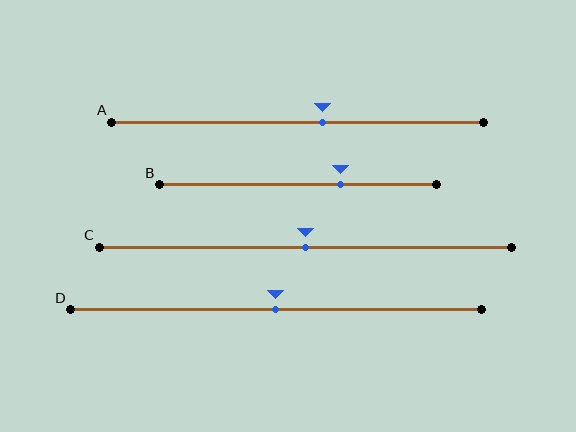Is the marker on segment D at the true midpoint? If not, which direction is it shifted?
Yes, the marker on segment D is at the true midpoint.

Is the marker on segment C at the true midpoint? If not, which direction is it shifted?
Yes, the marker on segment C is at the true midpoint.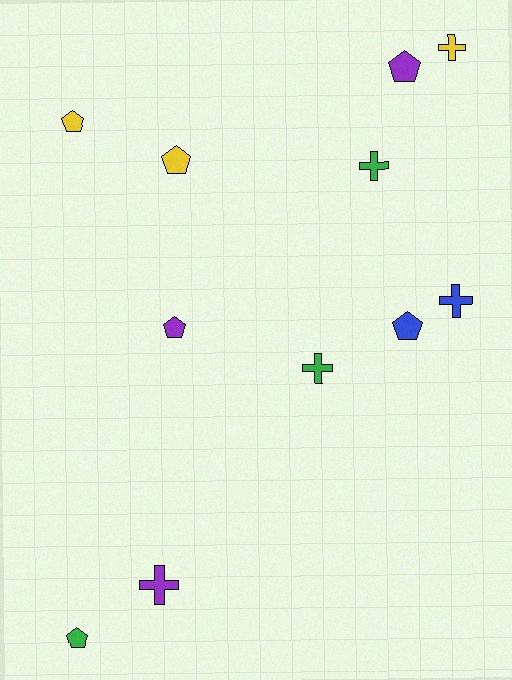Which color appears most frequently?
Green, with 3 objects.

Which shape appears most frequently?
Pentagon, with 6 objects.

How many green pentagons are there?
There is 1 green pentagon.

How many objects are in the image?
There are 11 objects.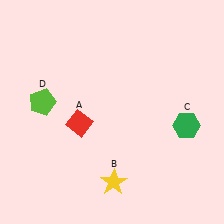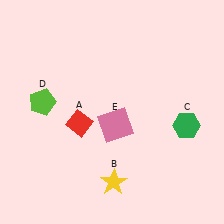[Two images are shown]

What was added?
A pink square (E) was added in Image 2.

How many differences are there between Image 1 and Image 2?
There is 1 difference between the two images.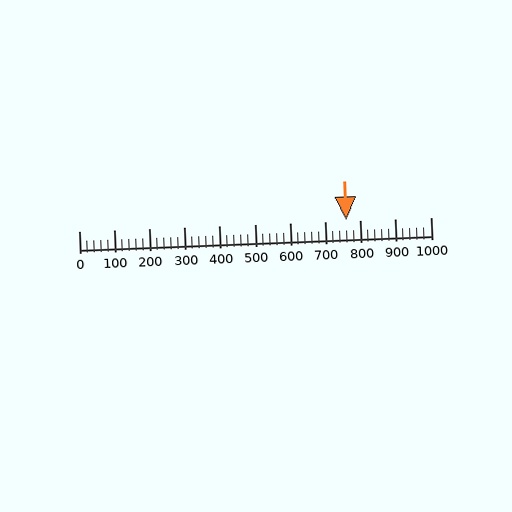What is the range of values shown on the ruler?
The ruler shows values from 0 to 1000.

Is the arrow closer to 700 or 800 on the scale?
The arrow is closer to 800.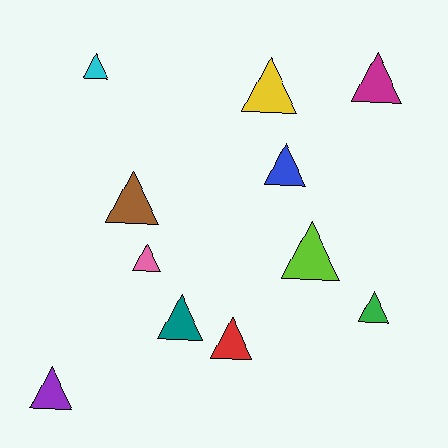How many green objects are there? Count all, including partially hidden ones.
There is 1 green object.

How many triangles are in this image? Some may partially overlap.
There are 11 triangles.